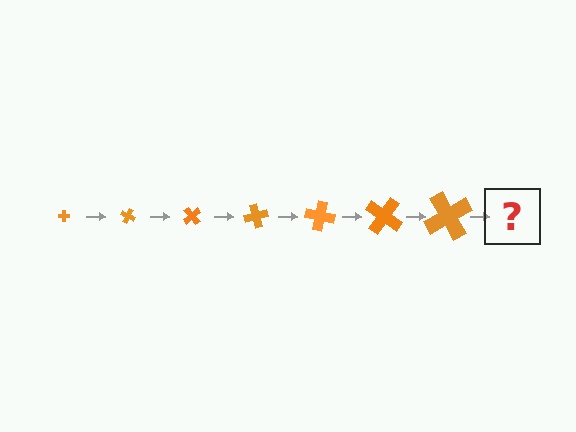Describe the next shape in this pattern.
It should be a cross, larger than the previous one and rotated 175 degrees from the start.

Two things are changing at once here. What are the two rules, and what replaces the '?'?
The two rules are that the cross grows larger each step and it rotates 25 degrees each step. The '?' should be a cross, larger than the previous one and rotated 175 degrees from the start.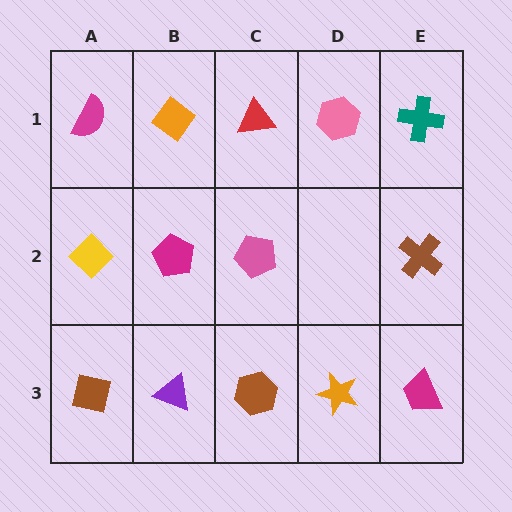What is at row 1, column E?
A teal cross.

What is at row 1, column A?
A magenta semicircle.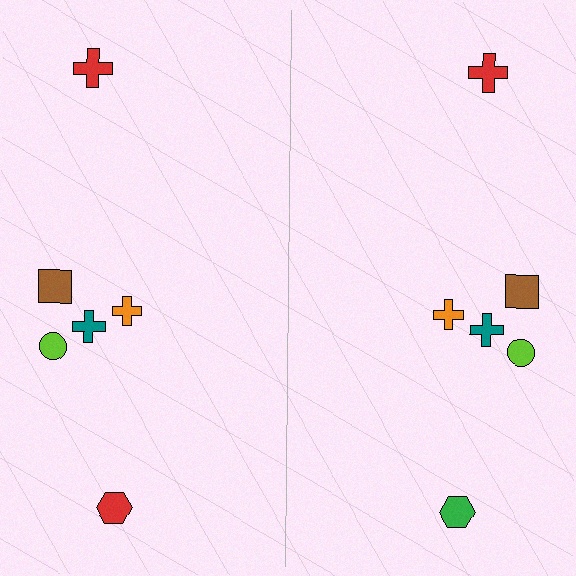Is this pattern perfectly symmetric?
No, the pattern is not perfectly symmetric. The green hexagon on the right side breaks the symmetry — its mirror counterpart is red.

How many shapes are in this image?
There are 12 shapes in this image.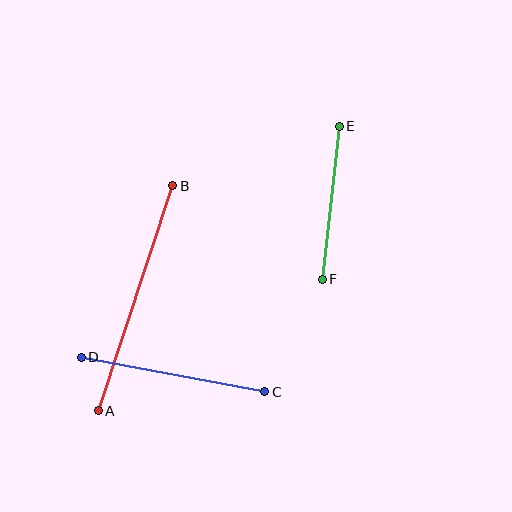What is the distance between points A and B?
The distance is approximately 237 pixels.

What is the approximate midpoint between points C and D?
The midpoint is at approximately (173, 375) pixels.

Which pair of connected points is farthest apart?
Points A and B are farthest apart.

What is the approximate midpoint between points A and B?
The midpoint is at approximately (136, 298) pixels.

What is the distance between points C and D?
The distance is approximately 187 pixels.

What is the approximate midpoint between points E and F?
The midpoint is at approximately (331, 203) pixels.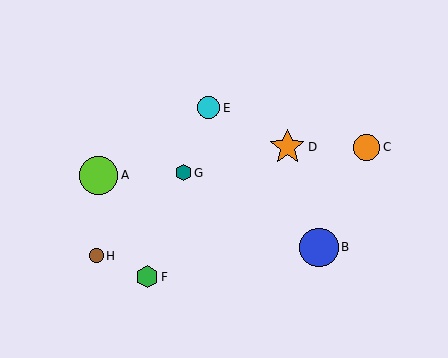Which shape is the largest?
The blue circle (labeled B) is the largest.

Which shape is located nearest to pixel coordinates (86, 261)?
The brown circle (labeled H) at (96, 256) is nearest to that location.